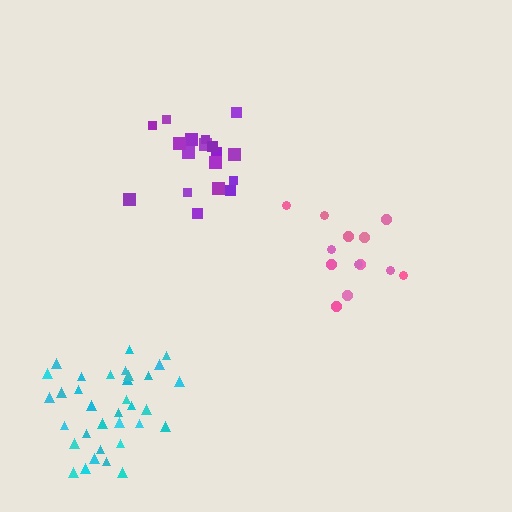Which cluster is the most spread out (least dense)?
Purple.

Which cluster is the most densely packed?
Cyan.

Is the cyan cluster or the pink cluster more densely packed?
Cyan.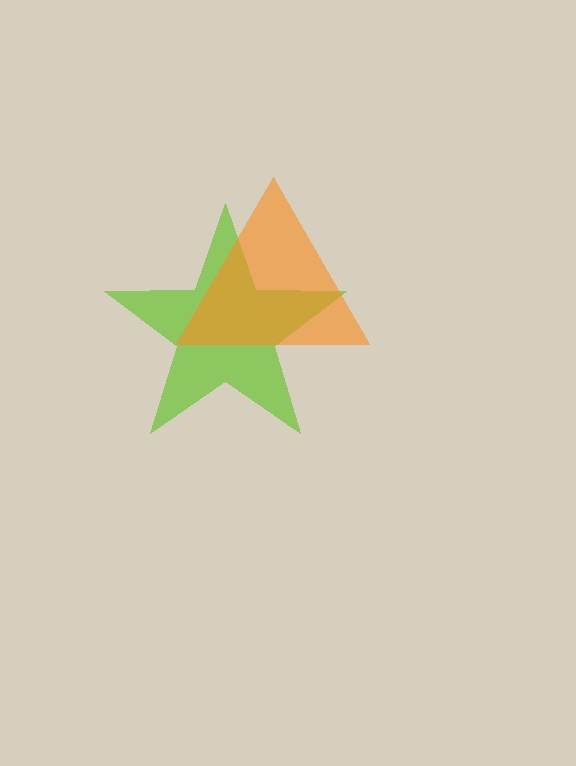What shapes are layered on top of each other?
The layered shapes are: a lime star, an orange triangle.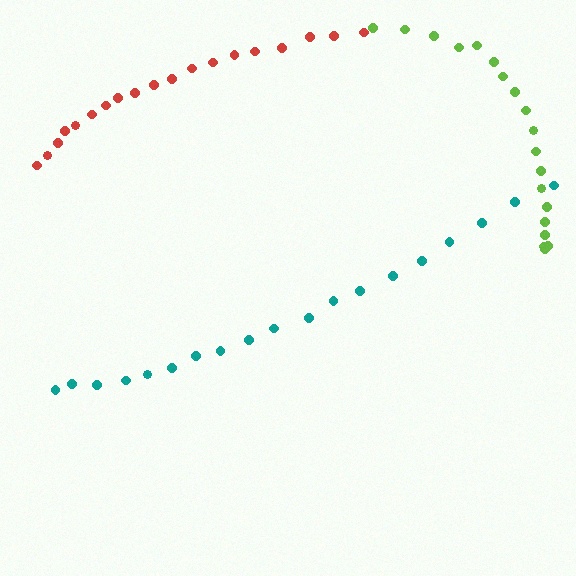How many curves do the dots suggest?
There are 3 distinct paths.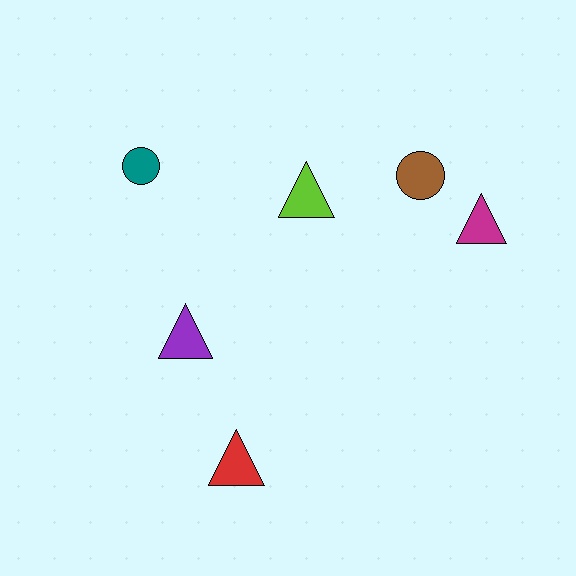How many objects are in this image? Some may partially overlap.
There are 6 objects.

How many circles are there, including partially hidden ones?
There are 2 circles.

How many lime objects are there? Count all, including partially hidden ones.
There is 1 lime object.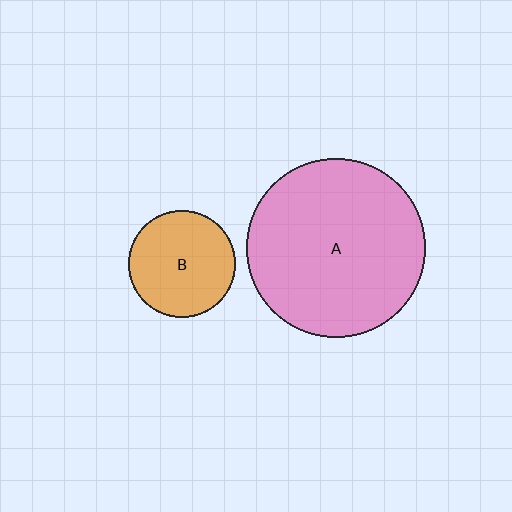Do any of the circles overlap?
No, none of the circles overlap.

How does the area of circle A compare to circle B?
Approximately 2.8 times.